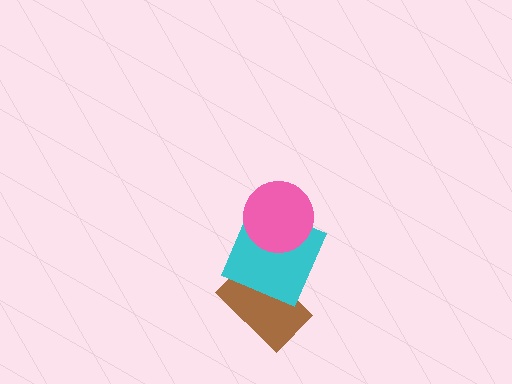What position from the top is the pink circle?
The pink circle is 1st from the top.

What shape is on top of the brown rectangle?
The cyan square is on top of the brown rectangle.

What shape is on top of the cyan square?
The pink circle is on top of the cyan square.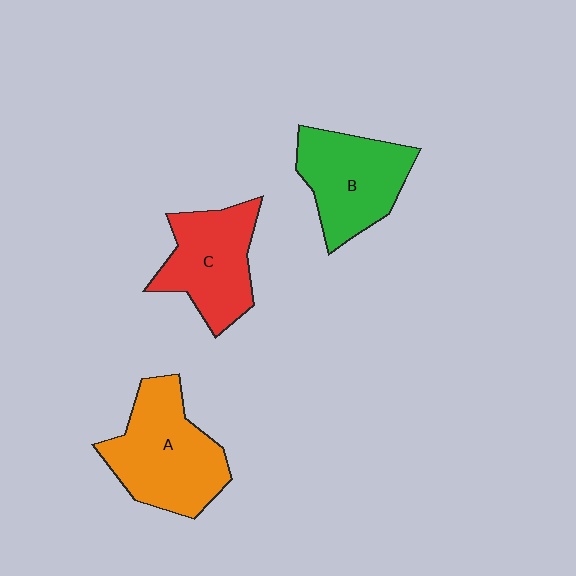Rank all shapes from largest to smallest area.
From largest to smallest: A (orange), B (green), C (red).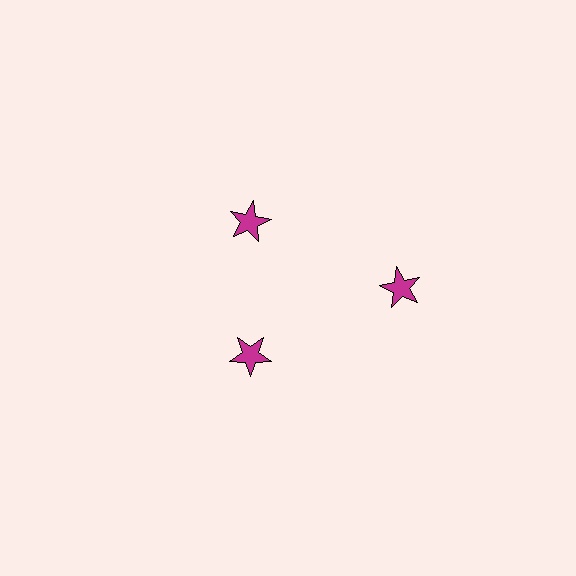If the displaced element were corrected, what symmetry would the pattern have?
It would have 3-fold rotational symmetry — the pattern would map onto itself every 120 degrees.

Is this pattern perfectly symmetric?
No. The 3 magenta stars are arranged in a ring, but one element near the 3 o'clock position is pushed outward from the center, breaking the 3-fold rotational symmetry.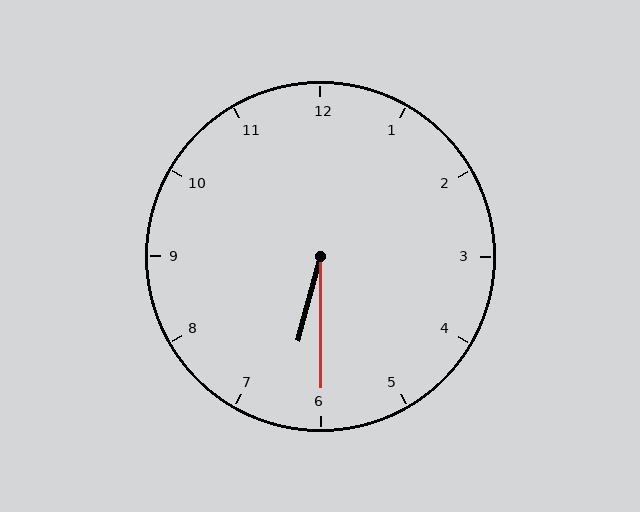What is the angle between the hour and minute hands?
Approximately 15 degrees.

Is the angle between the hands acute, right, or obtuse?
It is acute.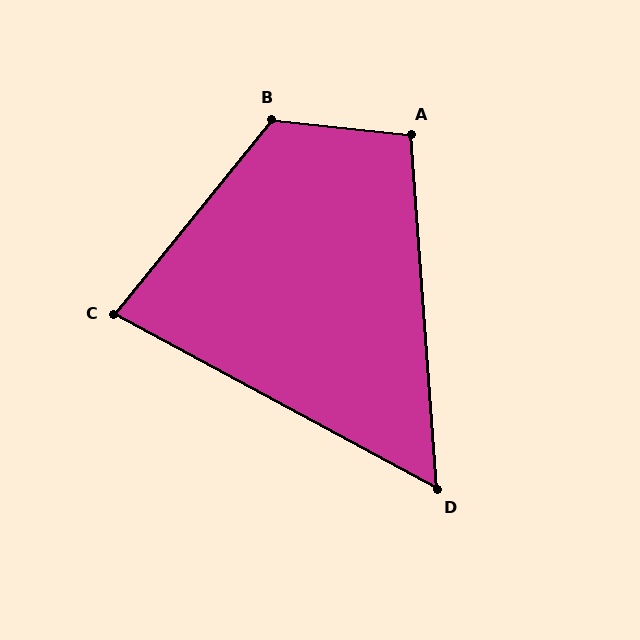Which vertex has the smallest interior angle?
D, at approximately 57 degrees.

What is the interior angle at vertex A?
Approximately 101 degrees (obtuse).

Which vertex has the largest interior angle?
B, at approximately 123 degrees.